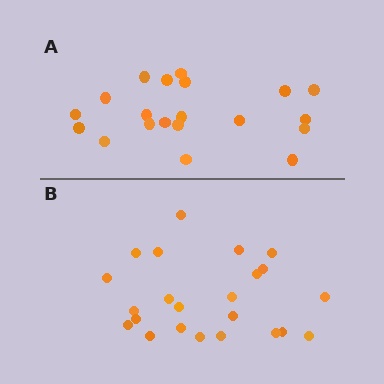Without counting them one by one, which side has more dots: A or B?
Region B (the bottom region) has more dots.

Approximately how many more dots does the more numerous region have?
Region B has just a few more — roughly 2 or 3 more dots than region A.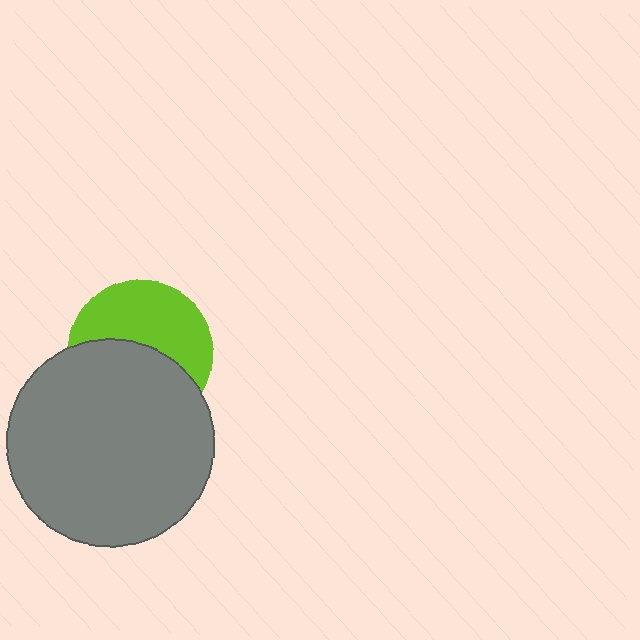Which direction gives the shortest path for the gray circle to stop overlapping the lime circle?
Moving down gives the shortest separation.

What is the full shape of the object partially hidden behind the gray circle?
The partially hidden object is a lime circle.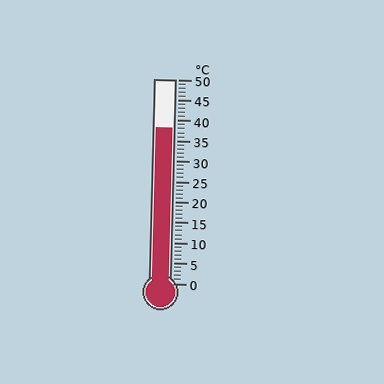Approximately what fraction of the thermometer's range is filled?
The thermometer is filled to approximately 75% of its range.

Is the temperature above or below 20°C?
The temperature is above 20°C.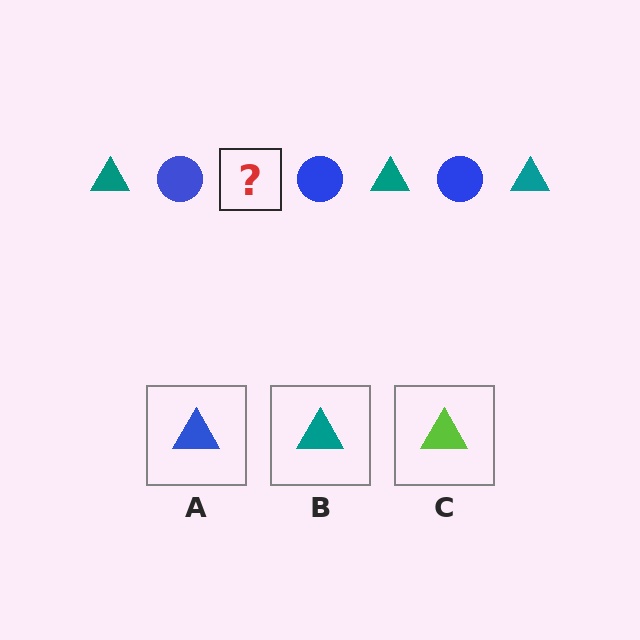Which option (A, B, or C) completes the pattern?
B.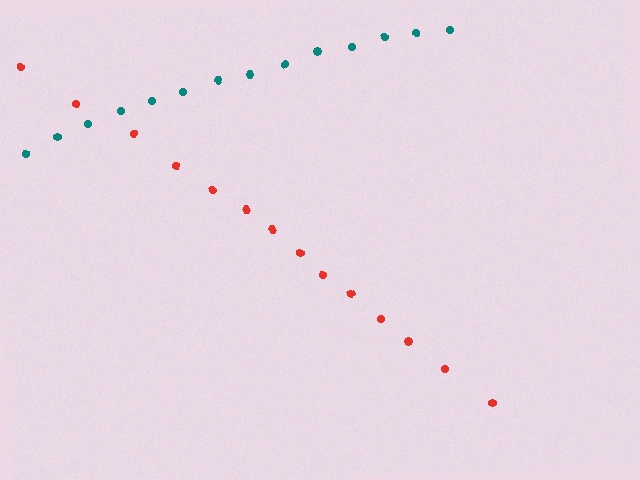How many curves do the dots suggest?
There are 2 distinct paths.